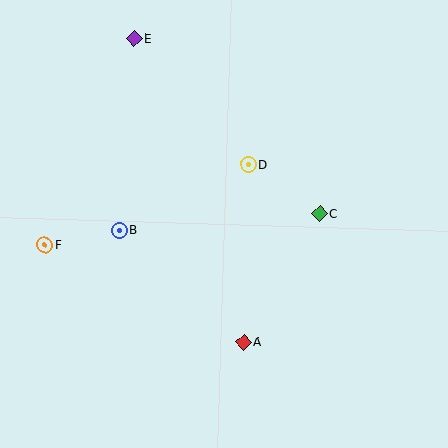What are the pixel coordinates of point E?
Point E is at (134, 38).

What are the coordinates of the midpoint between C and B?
The midpoint between C and B is at (219, 222).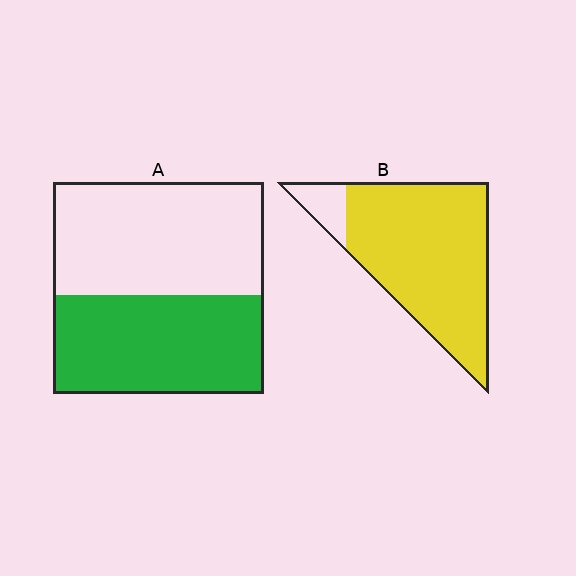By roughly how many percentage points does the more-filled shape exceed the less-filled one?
By roughly 45 percentage points (B over A).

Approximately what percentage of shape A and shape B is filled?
A is approximately 45% and B is approximately 90%.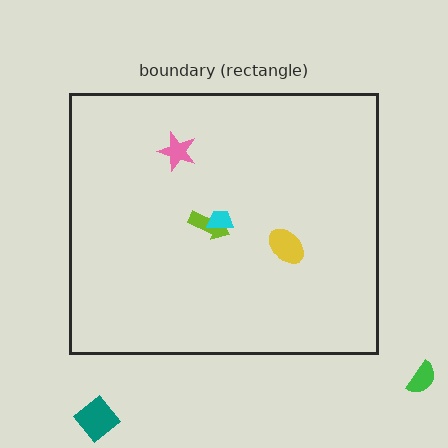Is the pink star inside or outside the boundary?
Inside.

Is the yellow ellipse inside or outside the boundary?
Inside.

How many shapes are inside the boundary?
4 inside, 2 outside.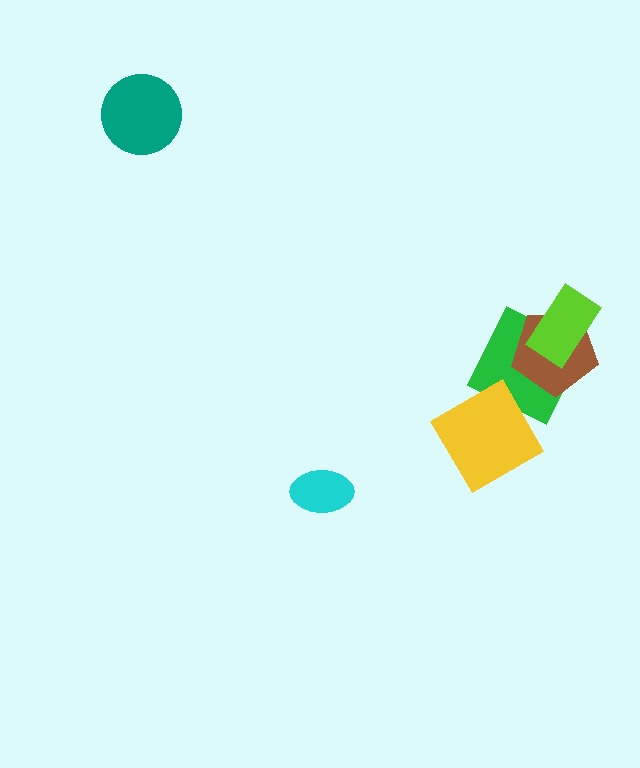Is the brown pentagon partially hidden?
Yes, it is partially covered by another shape.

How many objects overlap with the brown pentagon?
2 objects overlap with the brown pentagon.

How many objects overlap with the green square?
2 objects overlap with the green square.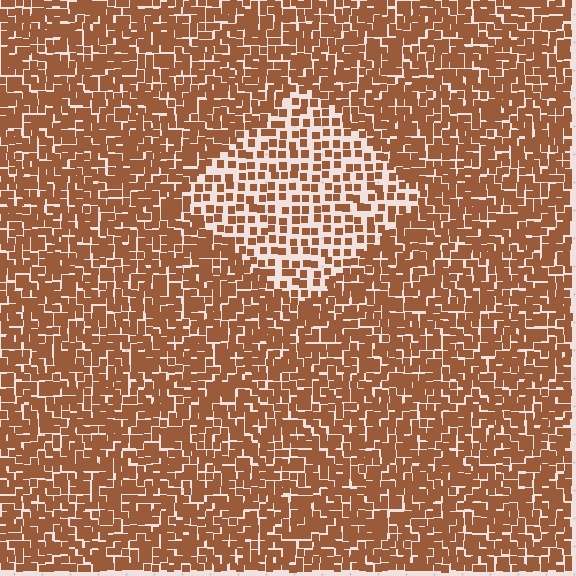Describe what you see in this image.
The image contains small brown elements arranged at two different densities. A diamond-shaped region is visible where the elements are less densely packed than the surrounding area.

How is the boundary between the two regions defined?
The boundary is defined by a change in element density (approximately 2.0x ratio). All elements are the same color, size, and shape.